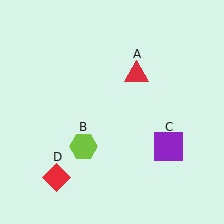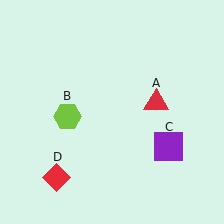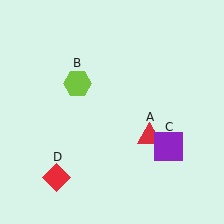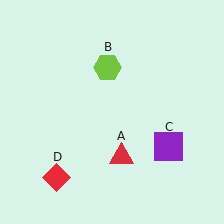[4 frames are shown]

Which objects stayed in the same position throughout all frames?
Purple square (object C) and red diamond (object D) remained stationary.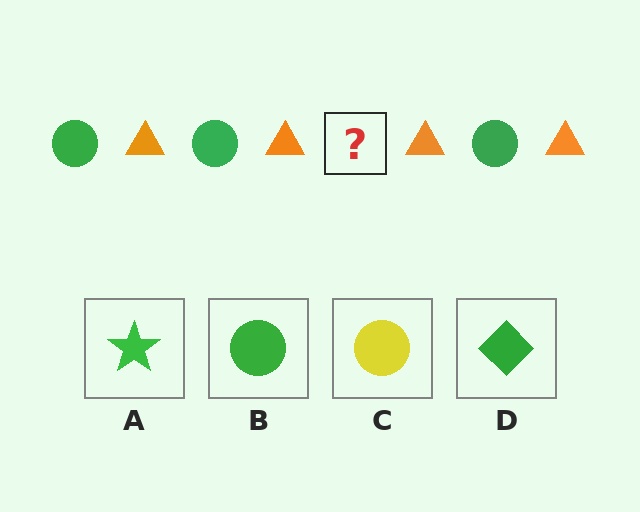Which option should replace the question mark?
Option B.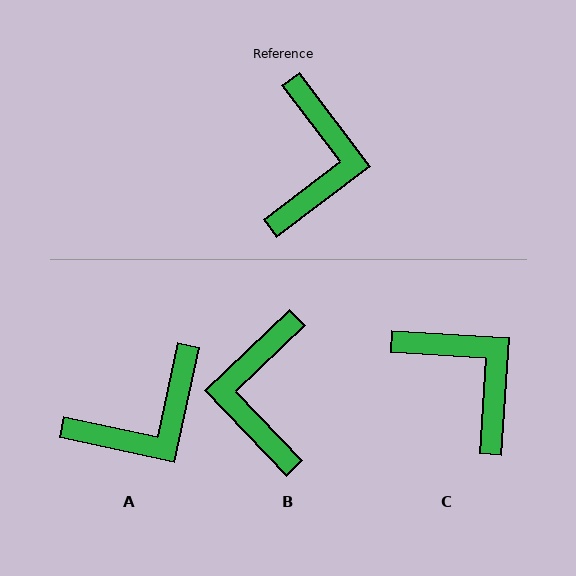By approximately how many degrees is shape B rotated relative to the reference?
Approximately 173 degrees clockwise.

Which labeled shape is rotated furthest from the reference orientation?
B, about 173 degrees away.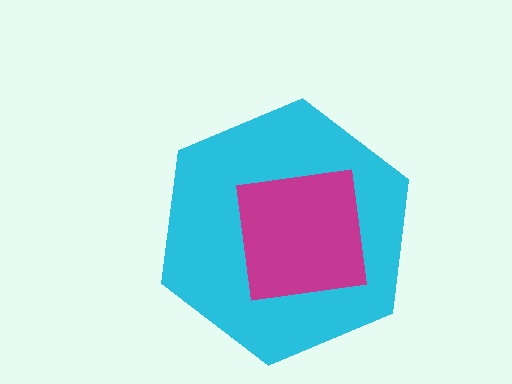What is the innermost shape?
The magenta square.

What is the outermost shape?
The cyan hexagon.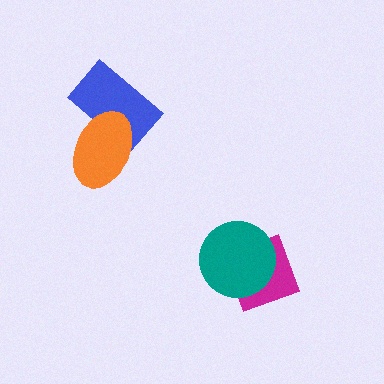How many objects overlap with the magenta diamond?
1 object overlaps with the magenta diamond.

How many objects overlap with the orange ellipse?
1 object overlaps with the orange ellipse.